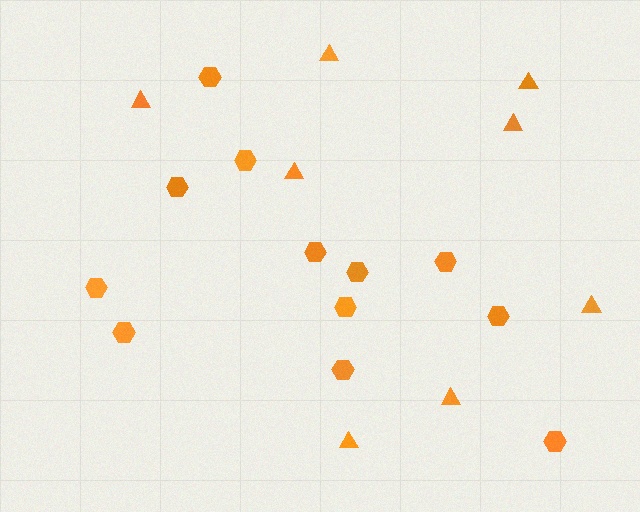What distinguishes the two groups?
There are 2 groups: one group of hexagons (12) and one group of triangles (8).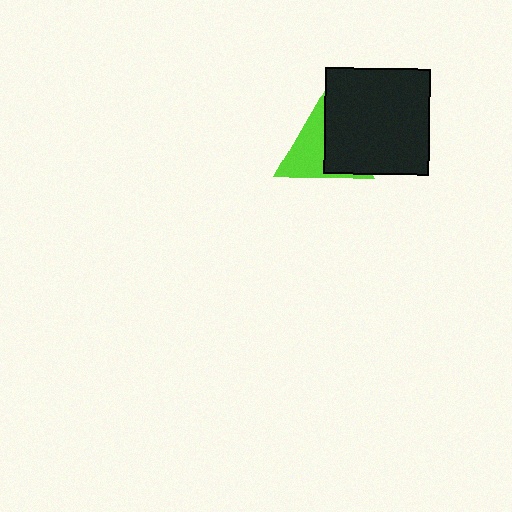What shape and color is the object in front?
The object in front is a black square.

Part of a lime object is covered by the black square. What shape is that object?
It is a triangle.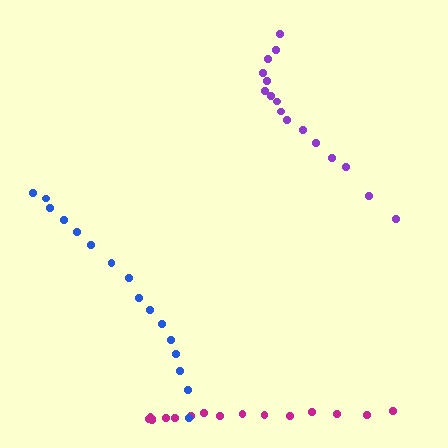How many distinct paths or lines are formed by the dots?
There are 3 distinct paths.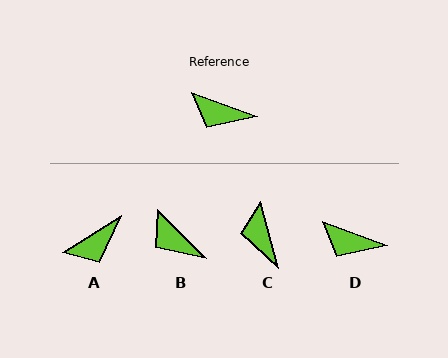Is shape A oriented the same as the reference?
No, it is off by about 53 degrees.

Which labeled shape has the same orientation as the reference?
D.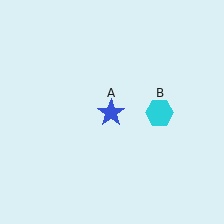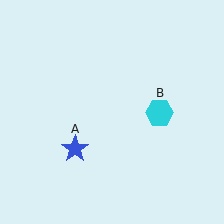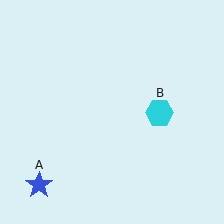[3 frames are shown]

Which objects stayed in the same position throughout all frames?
Cyan hexagon (object B) remained stationary.